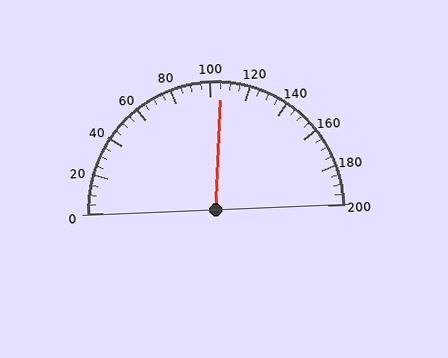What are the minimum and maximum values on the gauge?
The gauge ranges from 0 to 200.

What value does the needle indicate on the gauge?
The needle indicates approximately 105.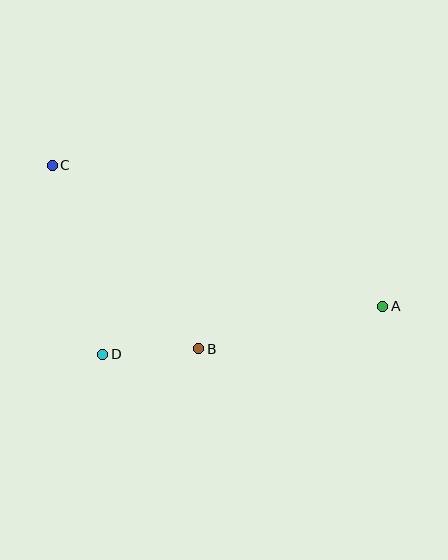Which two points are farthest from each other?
Points A and C are farthest from each other.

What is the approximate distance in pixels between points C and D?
The distance between C and D is approximately 196 pixels.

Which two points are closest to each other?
Points B and D are closest to each other.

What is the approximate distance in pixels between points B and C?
The distance between B and C is approximately 235 pixels.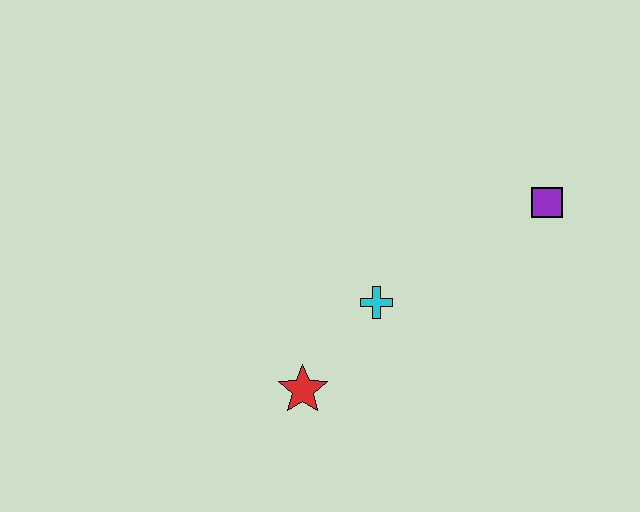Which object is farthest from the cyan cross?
The purple square is farthest from the cyan cross.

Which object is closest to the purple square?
The cyan cross is closest to the purple square.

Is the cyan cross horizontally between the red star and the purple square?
Yes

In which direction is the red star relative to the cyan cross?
The red star is below the cyan cross.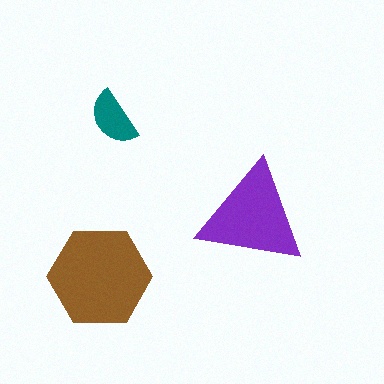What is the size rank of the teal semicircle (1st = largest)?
3rd.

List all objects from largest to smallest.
The brown hexagon, the purple triangle, the teal semicircle.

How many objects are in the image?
There are 3 objects in the image.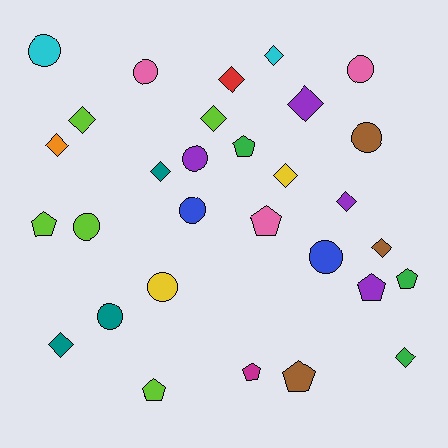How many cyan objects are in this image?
There are 2 cyan objects.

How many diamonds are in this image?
There are 12 diamonds.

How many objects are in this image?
There are 30 objects.